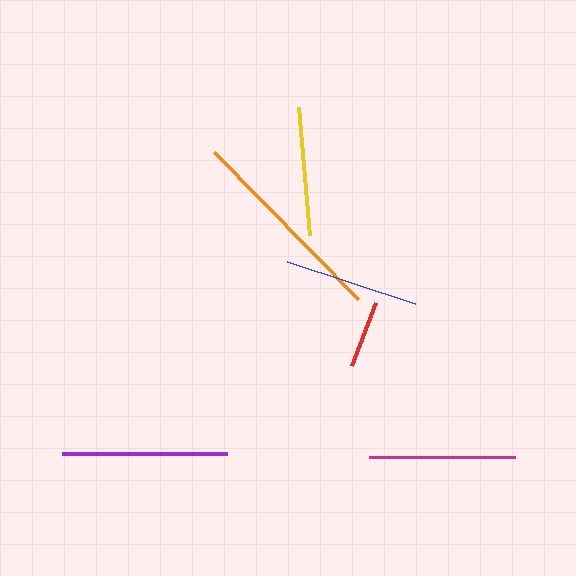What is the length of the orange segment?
The orange segment is approximately 205 pixels long.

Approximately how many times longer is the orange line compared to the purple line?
The orange line is approximately 1.2 times the length of the purple line.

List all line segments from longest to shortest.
From longest to shortest: orange, purple, magenta, blue, yellow, red.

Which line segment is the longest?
The orange line is the longest at approximately 205 pixels.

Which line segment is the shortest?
The red line is the shortest at approximately 67 pixels.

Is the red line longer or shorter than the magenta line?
The magenta line is longer than the red line.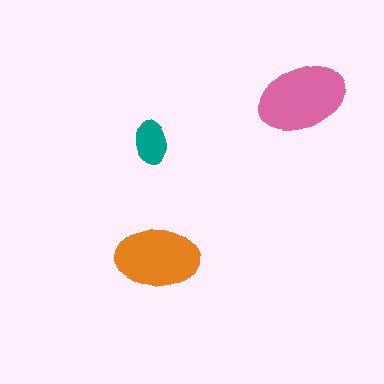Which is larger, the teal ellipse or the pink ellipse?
The pink one.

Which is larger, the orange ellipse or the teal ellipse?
The orange one.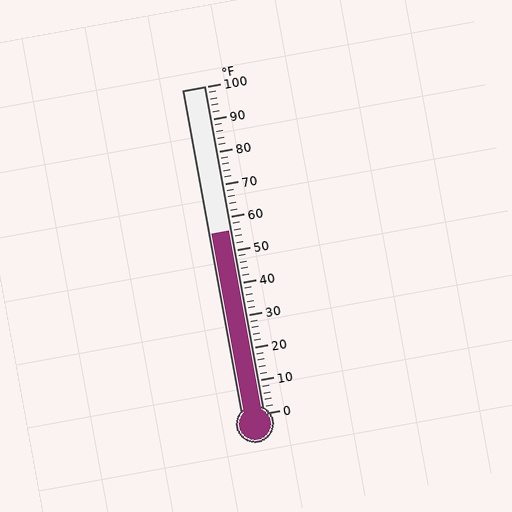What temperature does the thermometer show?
The thermometer shows approximately 56°F.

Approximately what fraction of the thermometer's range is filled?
The thermometer is filled to approximately 55% of its range.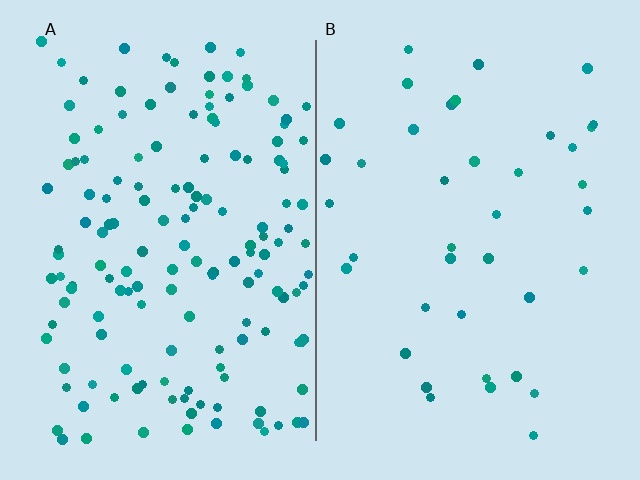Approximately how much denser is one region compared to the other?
Approximately 3.9× — region A over region B.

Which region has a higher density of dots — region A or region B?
A (the left).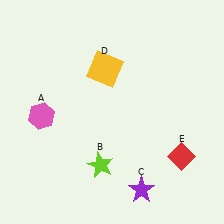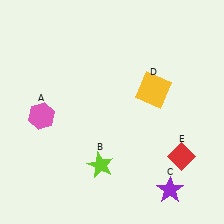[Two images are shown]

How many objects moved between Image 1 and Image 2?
2 objects moved between the two images.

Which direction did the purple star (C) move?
The purple star (C) moved right.